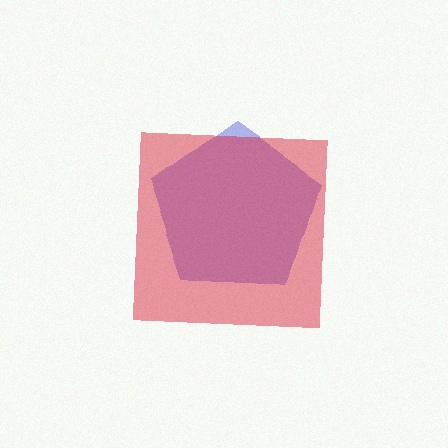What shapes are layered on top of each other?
The layered shapes are: a blue pentagon, a red square.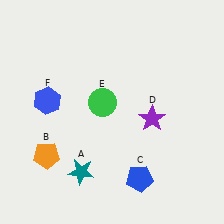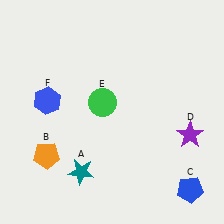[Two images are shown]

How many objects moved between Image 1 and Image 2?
2 objects moved between the two images.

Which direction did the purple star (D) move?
The purple star (D) moved right.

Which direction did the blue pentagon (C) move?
The blue pentagon (C) moved right.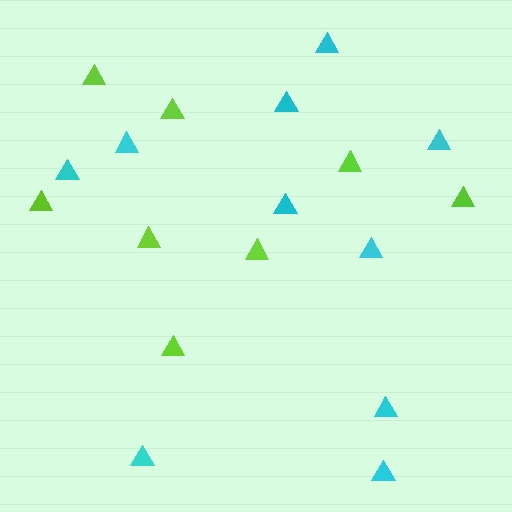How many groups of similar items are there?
There are 2 groups: one group of cyan triangles (10) and one group of lime triangles (8).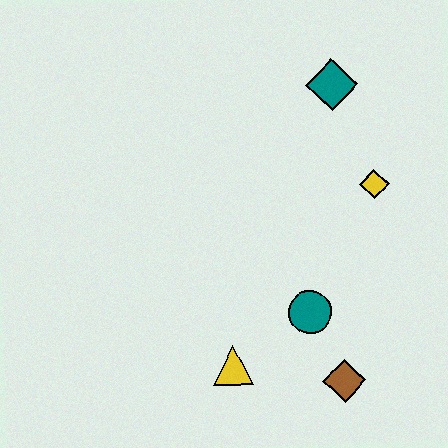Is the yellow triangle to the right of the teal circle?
No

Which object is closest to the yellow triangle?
The teal circle is closest to the yellow triangle.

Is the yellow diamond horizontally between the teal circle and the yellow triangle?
No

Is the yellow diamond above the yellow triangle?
Yes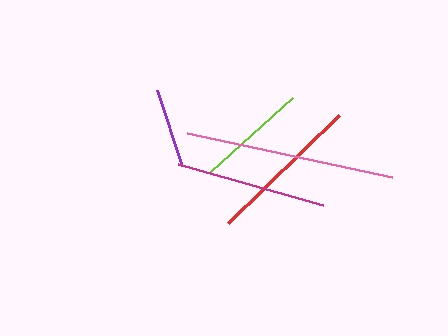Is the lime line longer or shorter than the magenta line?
The magenta line is longer than the lime line.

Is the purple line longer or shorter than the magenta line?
The magenta line is longer than the purple line.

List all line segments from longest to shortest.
From longest to shortest: pink, red, magenta, lime, purple.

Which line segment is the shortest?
The purple line is the shortest at approximately 80 pixels.